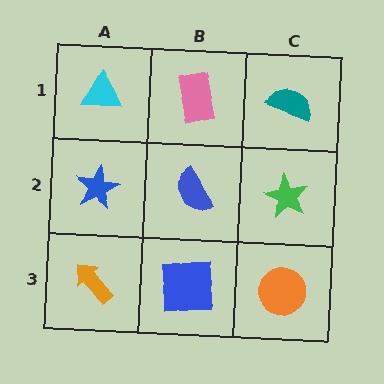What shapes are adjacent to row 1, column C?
A green star (row 2, column C), a pink rectangle (row 1, column B).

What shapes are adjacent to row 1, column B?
A blue semicircle (row 2, column B), a cyan triangle (row 1, column A), a teal semicircle (row 1, column C).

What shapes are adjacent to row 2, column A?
A cyan triangle (row 1, column A), an orange arrow (row 3, column A), a blue semicircle (row 2, column B).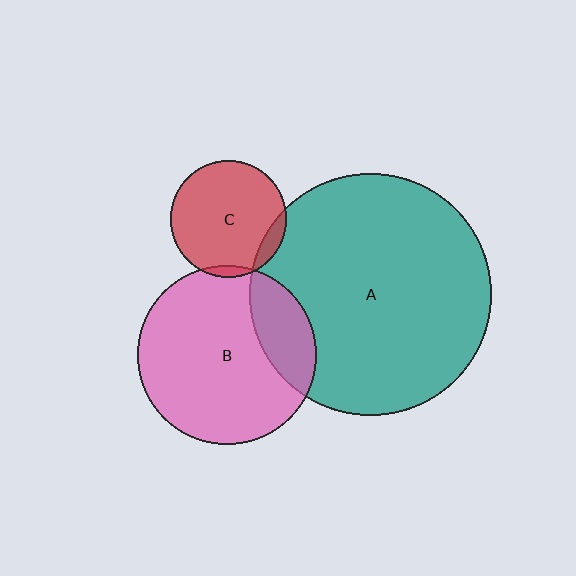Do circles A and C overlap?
Yes.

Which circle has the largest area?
Circle A (teal).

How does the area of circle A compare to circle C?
Approximately 4.3 times.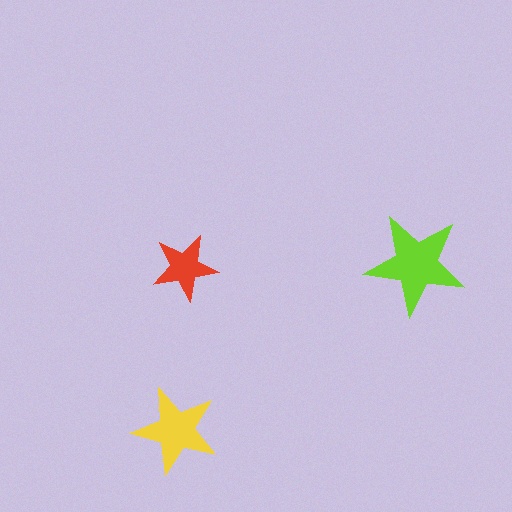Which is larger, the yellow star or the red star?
The yellow one.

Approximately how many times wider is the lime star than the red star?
About 1.5 times wider.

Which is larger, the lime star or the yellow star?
The lime one.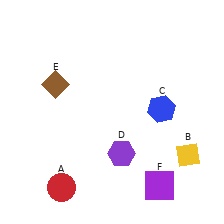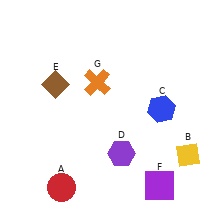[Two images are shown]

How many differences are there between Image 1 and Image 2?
There is 1 difference between the two images.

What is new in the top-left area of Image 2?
An orange cross (G) was added in the top-left area of Image 2.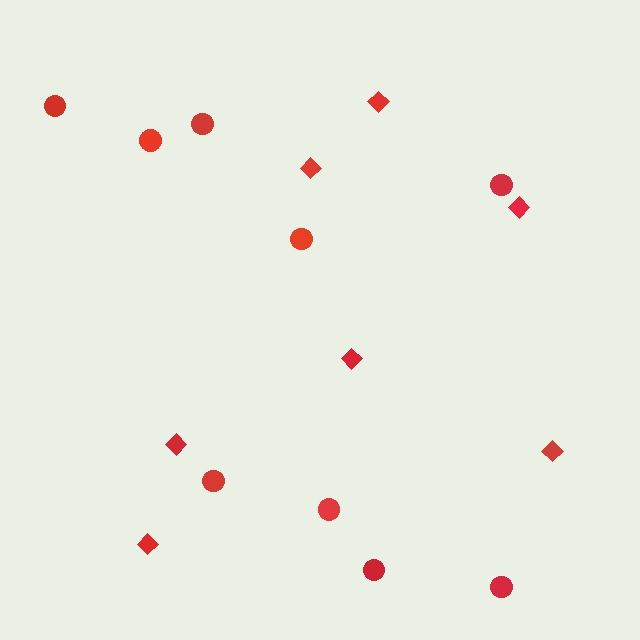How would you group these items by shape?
There are 2 groups: one group of diamonds (7) and one group of circles (9).